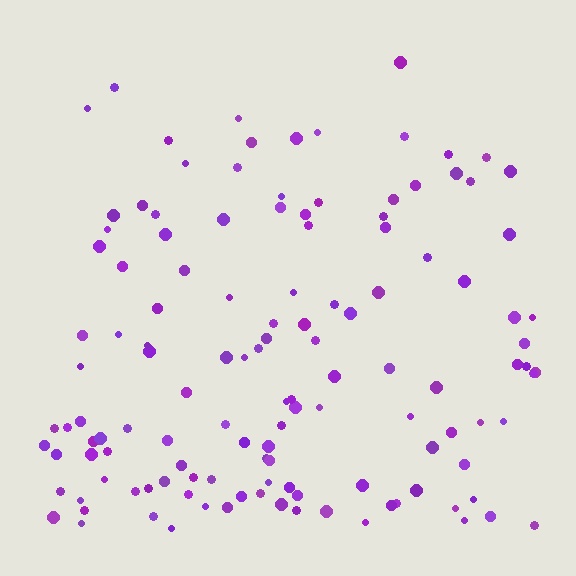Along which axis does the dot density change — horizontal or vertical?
Vertical.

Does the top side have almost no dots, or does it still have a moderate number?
Still a moderate number, just noticeably fewer than the bottom.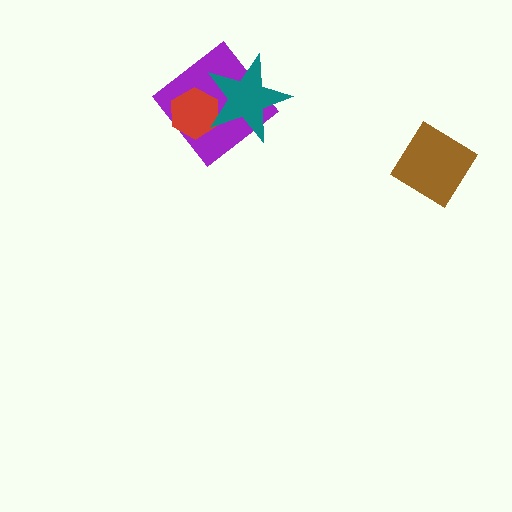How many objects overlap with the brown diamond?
0 objects overlap with the brown diamond.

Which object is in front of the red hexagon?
The teal star is in front of the red hexagon.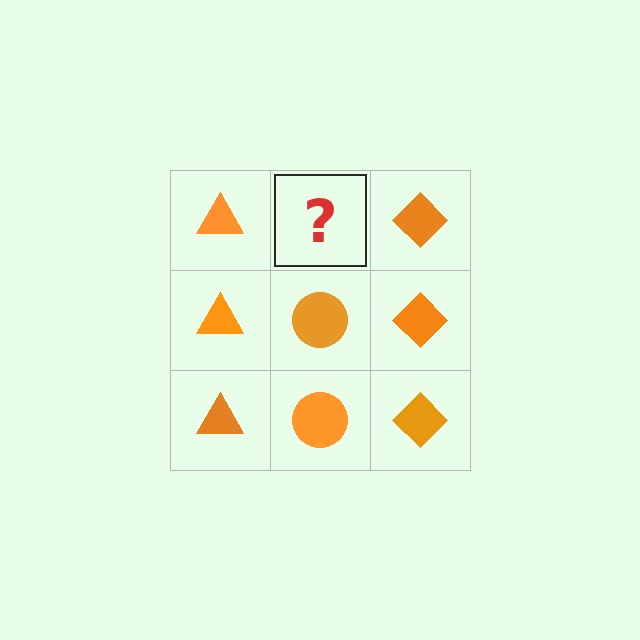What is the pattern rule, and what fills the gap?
The rule is that each column has a consistent shape. The gap should be filled with an orange circle.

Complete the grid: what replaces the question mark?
The question mark should be replaced with an orange circle.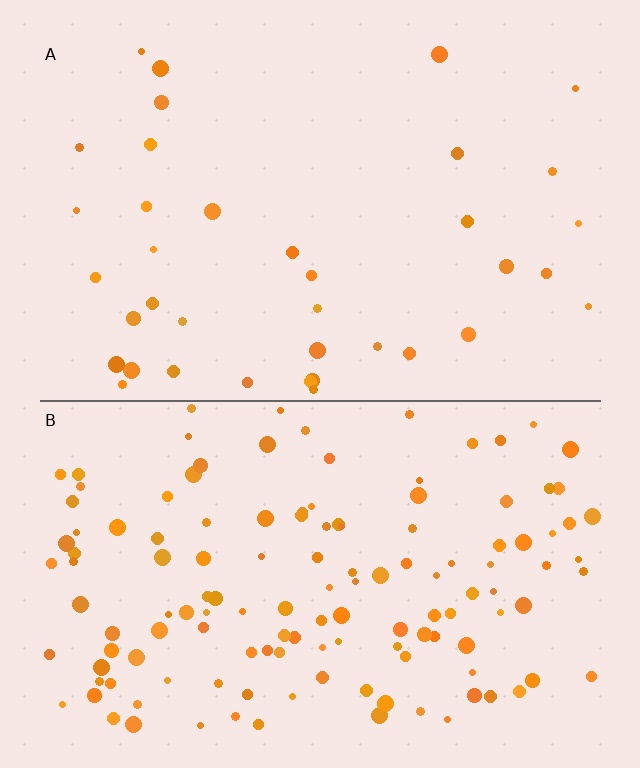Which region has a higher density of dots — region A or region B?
B (the bottom).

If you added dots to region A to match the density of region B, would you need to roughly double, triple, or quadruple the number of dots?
Approximately quadruple.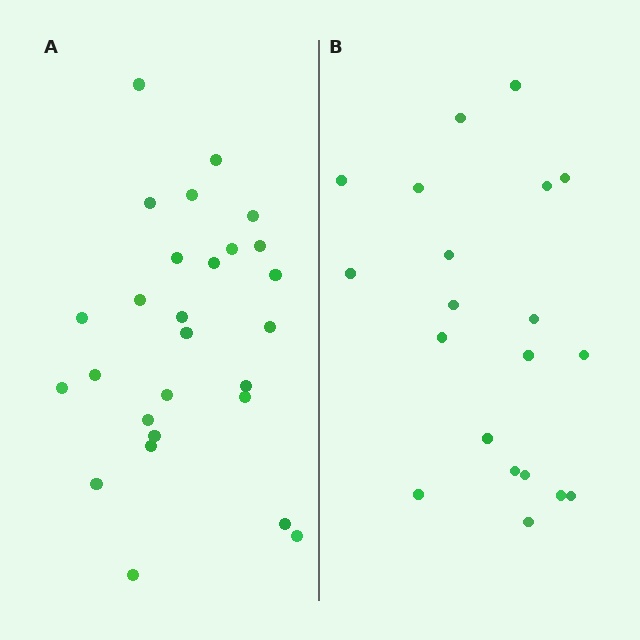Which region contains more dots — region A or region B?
Region A (the left region) has more dots.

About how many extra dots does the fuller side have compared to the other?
Region A has roughly 8 or so more dots than region B.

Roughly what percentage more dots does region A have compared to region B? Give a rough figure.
About 35% more.